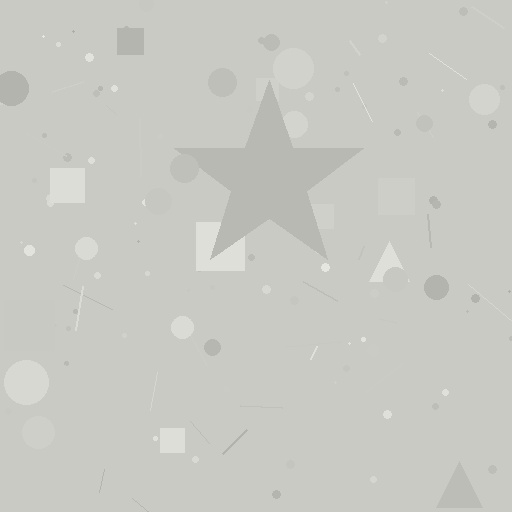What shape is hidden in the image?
A star is hidden in the image.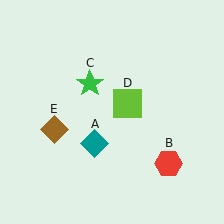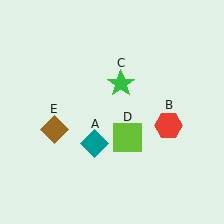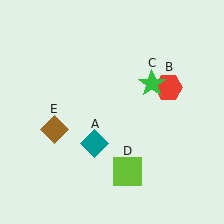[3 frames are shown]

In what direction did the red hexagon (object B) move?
The red hexagon (object B) moved up.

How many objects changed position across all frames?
3 objects changed position: red hexagon (object B), green star (object C), lime square (object D).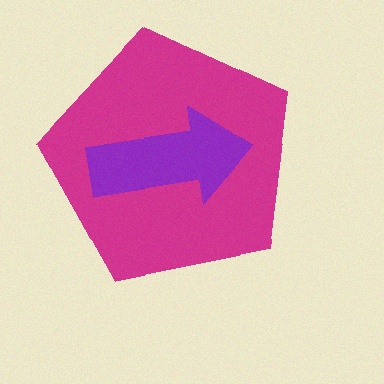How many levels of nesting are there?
2.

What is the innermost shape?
The purple arrow.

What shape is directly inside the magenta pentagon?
The purple arrow.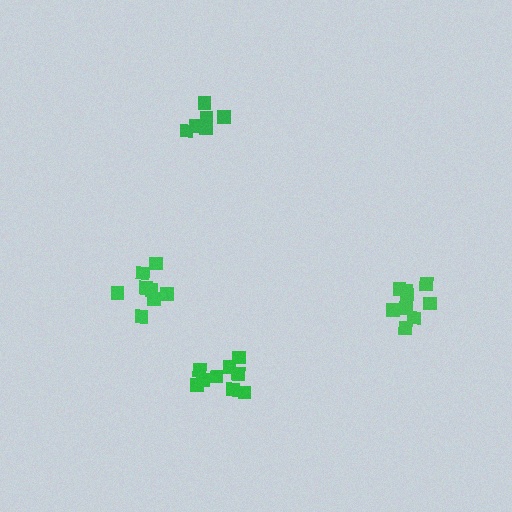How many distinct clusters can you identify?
There are 4 distinct clusters.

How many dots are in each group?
Group 1: 9 dots, Group 2: 9 dots, Group 3: 6 dots, Group 4: 8 dots (32 total).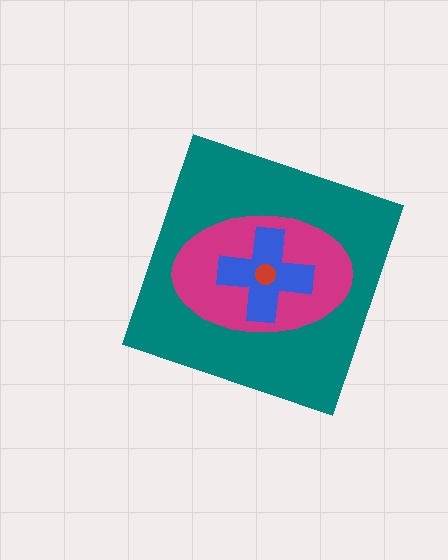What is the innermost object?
The red circle.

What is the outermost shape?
The teal diamond.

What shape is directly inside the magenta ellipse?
The blue cross.